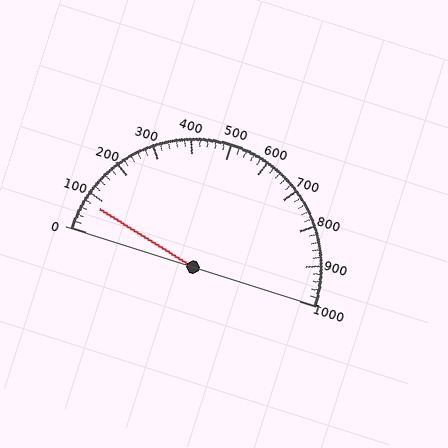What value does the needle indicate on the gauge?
The needle indicates approximately 80.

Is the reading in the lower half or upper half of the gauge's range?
The reading is in the lower half of the range (0 to 1000).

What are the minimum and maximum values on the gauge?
The gauge ranges from 0 to 1000.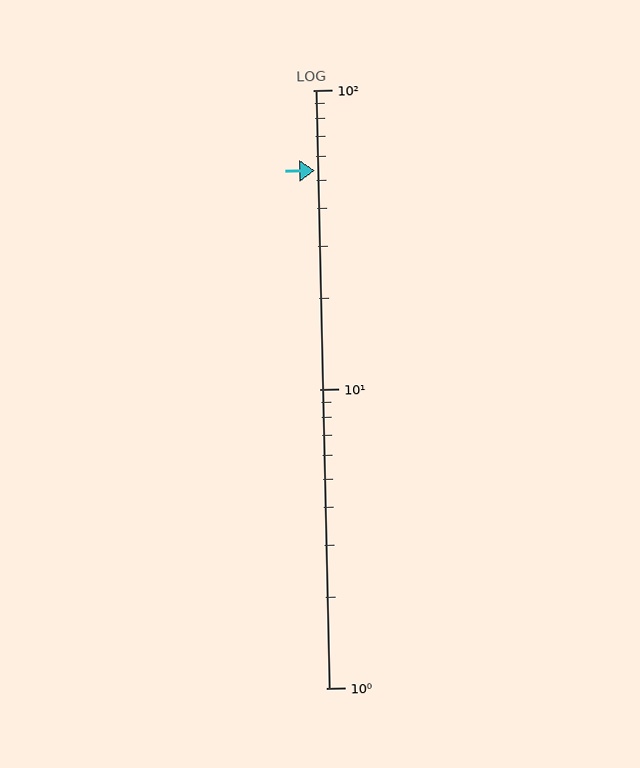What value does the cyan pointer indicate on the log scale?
The pointer indicates approximately 54.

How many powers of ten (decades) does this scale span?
The scale spans 2 decades, from 1 to 100.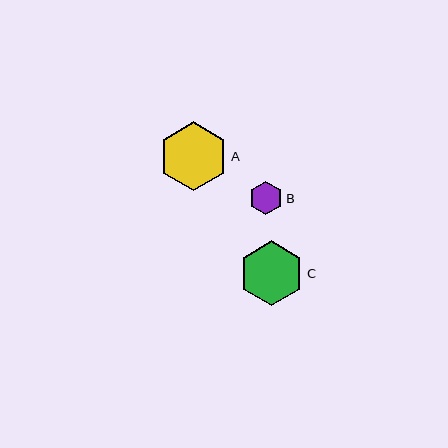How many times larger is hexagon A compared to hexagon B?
Hexagon A is approximately 2.0 times the size of hexagon B.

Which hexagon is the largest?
Hexagon A is the largest with a size of approximately 69 pixels.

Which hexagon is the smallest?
Hexagon B is the smallest with a size of approximately 34 pixels.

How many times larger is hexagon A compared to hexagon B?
Hexagon A is approximately 2.0 times the size of hexagon B.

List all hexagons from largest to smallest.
From largest to smallest: A, C, B.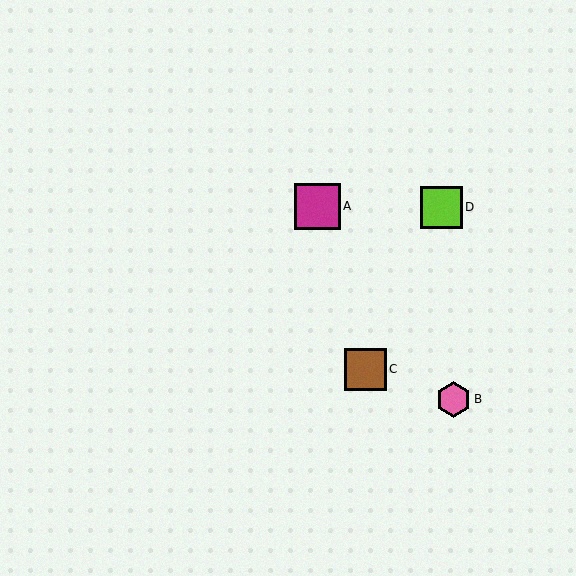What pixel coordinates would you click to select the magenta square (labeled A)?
Click at (317, 206) to select the magenta square A.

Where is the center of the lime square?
The center of the lime square is at (442, 207).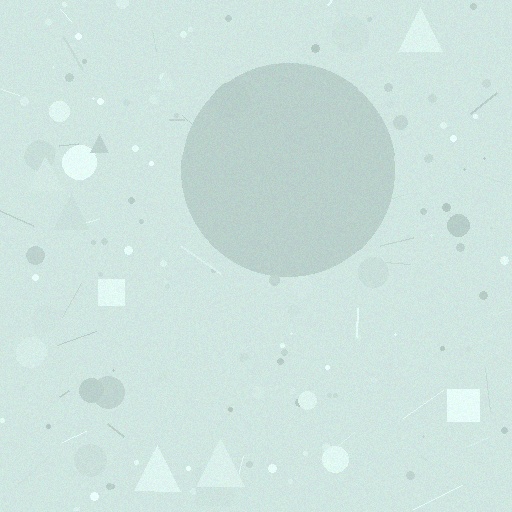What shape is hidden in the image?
A circle is hidden in the image.